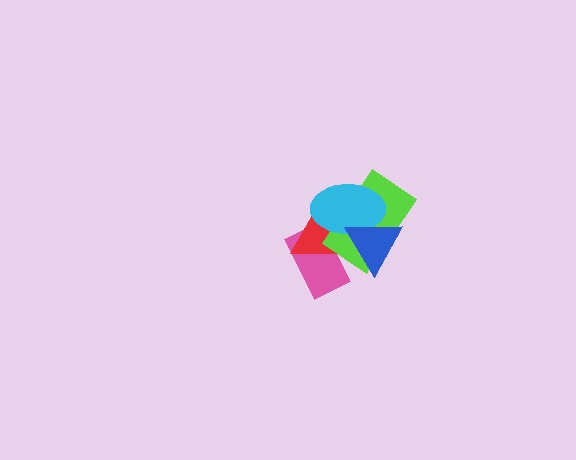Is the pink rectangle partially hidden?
Yes, it is partially covered by another shape.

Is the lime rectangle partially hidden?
Yes, it is partially covered by another shape.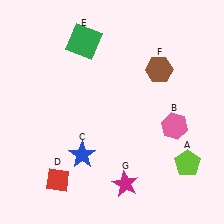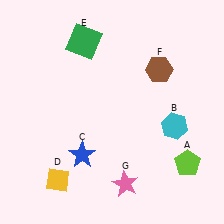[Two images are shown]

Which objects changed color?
B changed from pink to cyan. D changed from red to yellow. G changed from magenta to pink.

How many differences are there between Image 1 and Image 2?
There are 3 differences between the two images.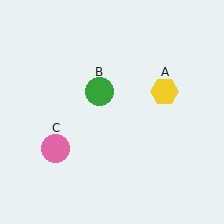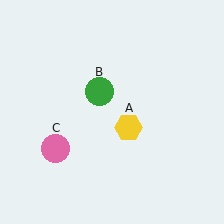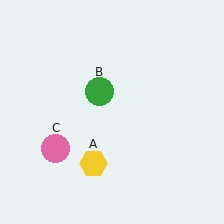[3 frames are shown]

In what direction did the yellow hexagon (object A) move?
The yellow hexagon (object A) moved down and to the left.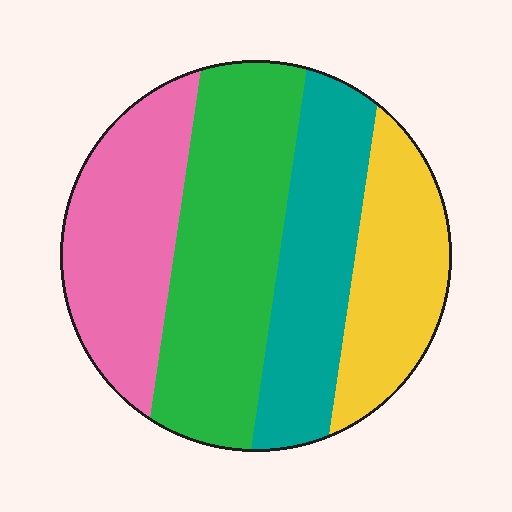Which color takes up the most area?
Green, at roughly 35%.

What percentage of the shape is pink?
Pink covers roughly 25% of the shape.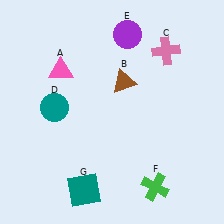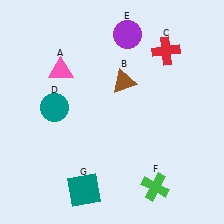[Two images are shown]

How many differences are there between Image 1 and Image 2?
There is 1 difference between the two images.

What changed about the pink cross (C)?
In Image 1, C is pink. In Image 2, it changed to red.